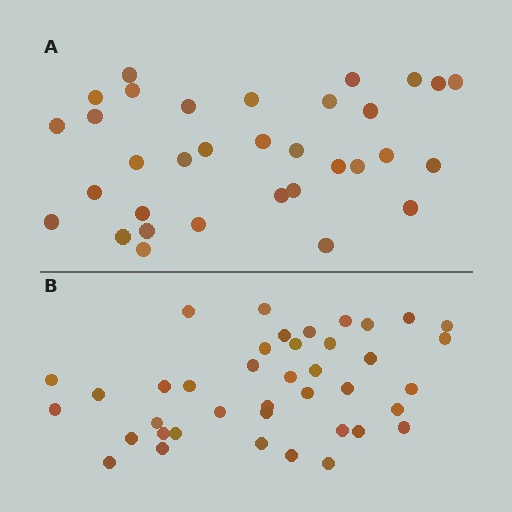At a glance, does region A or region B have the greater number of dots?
Region B (the bottom region) has more dots.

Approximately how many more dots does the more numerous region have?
Region B has roughly 8 or so more dots than region A.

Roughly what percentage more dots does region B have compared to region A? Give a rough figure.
About 20% more.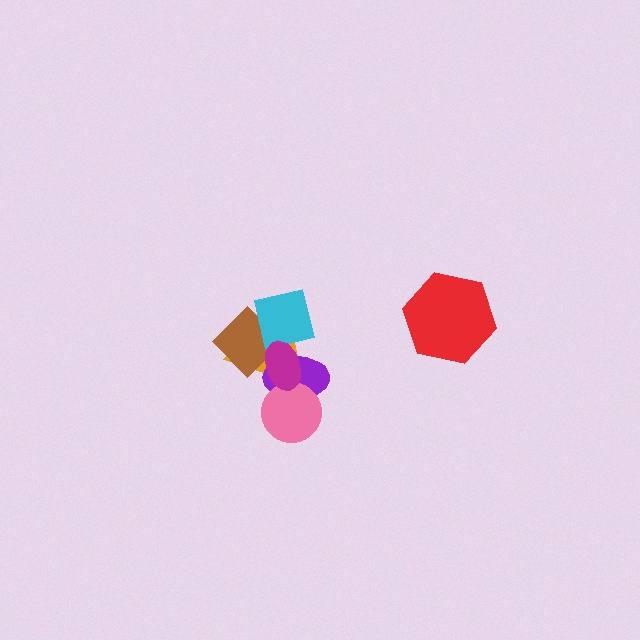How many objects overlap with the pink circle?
3 objects overlap with the pink circle.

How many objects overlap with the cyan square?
4 objects overlap with the cyan square.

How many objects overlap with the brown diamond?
4 objects overlap with the brown diamond.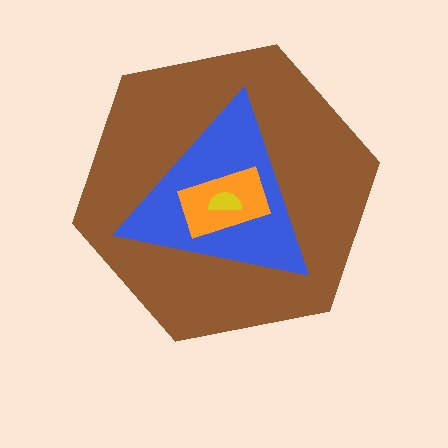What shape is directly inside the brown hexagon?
The blue triangle.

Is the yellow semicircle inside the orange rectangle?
Yes.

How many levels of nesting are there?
4.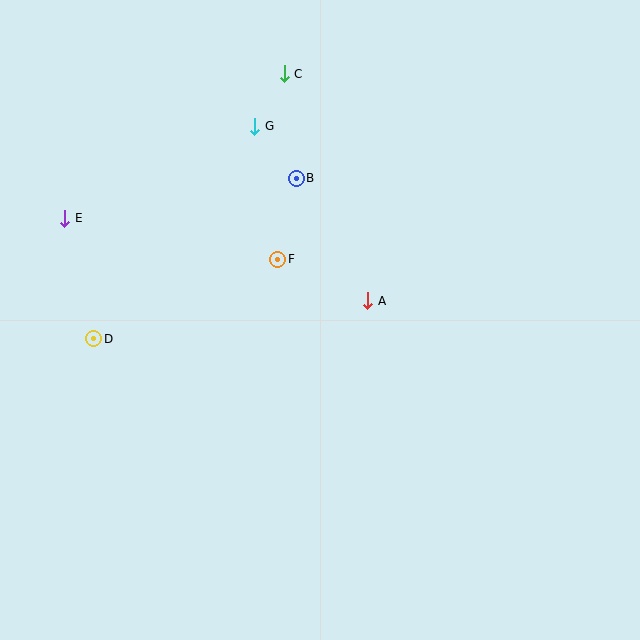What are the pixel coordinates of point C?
Point C is at (284, 74).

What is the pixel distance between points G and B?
The distance between G and B is 67 pixels.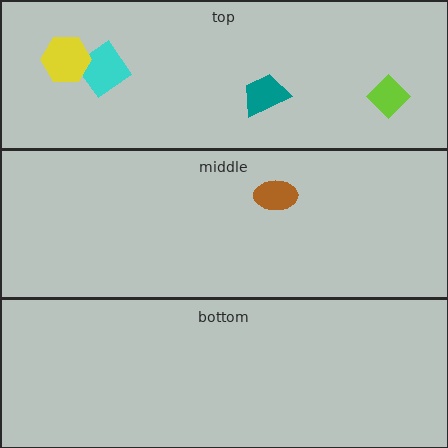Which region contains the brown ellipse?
The middle region.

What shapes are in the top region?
The lime diamond, the teal trapezoid, the cyan diamond, the yellow hexagon.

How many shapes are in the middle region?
1.